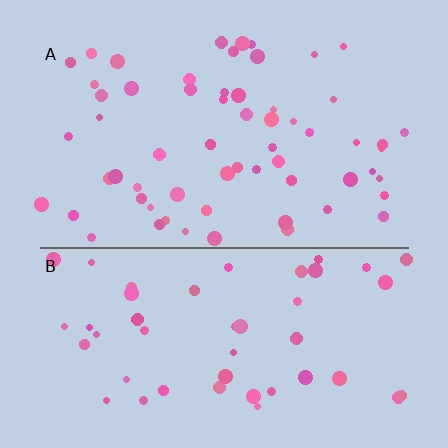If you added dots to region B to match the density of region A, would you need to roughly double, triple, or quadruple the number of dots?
Approximately double.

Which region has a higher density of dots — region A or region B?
A (the top).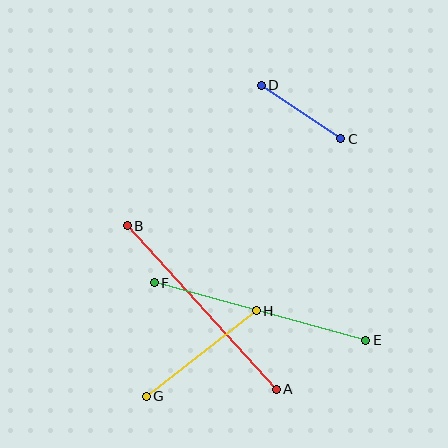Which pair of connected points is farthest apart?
Points A and B are farthest apart.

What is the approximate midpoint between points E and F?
The midpoint is at approximately (260, 311) pixels.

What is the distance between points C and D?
The distance is approximately 96 pixels.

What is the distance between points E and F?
The distance is approximately 219 pixels.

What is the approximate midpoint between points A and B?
The midpoint is at approximately (202, 307) pixels.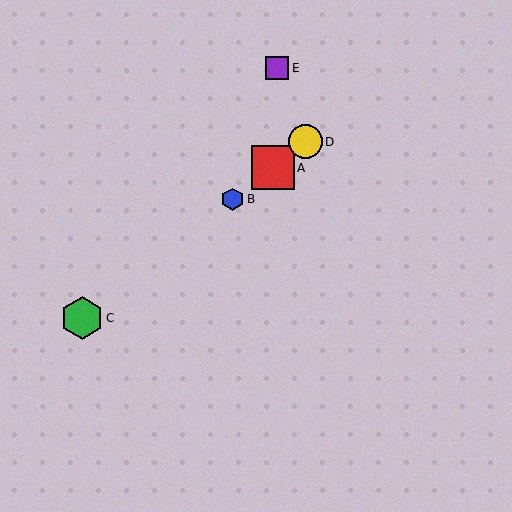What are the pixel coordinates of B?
Object B is at (232, 199).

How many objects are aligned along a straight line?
4 objects (A, B, C, D) are aligned along a straight line.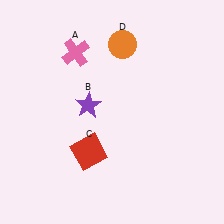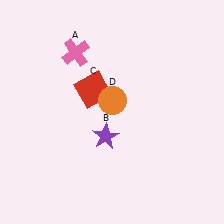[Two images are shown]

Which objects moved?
The objects that moved are: the purple star (B), the red square (C), the orange circle (D).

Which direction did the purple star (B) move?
The purple star (B) moved down.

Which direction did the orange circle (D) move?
The orange circle (D) moved down.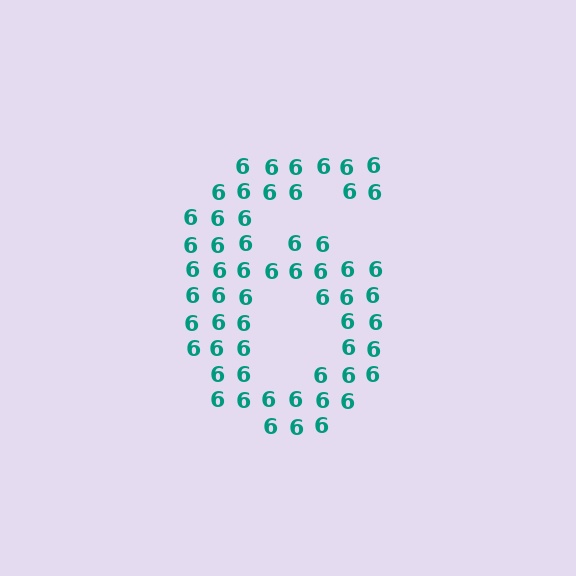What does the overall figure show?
The overall figure shows the digit 6.